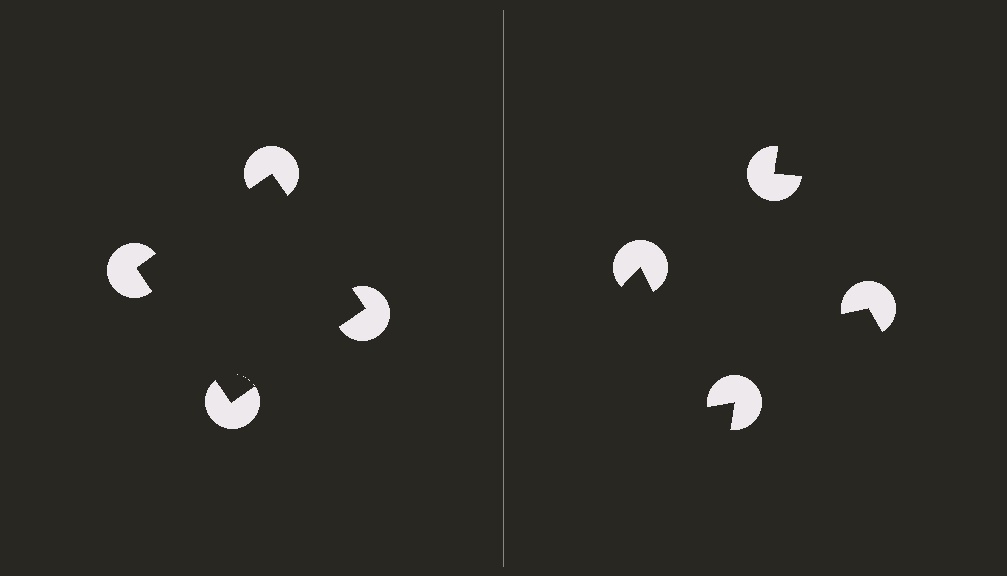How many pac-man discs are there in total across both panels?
8 — 4 on each side.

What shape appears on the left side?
An illusory square.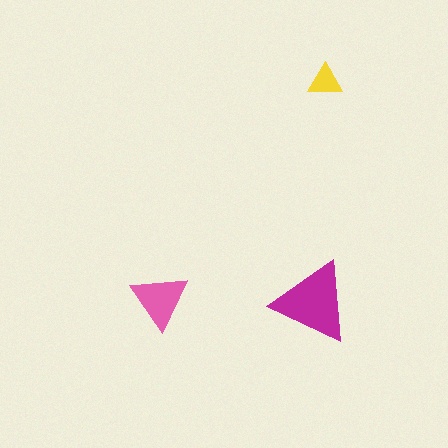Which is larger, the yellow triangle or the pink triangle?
The pink one.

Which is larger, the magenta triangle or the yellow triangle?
The magenta one.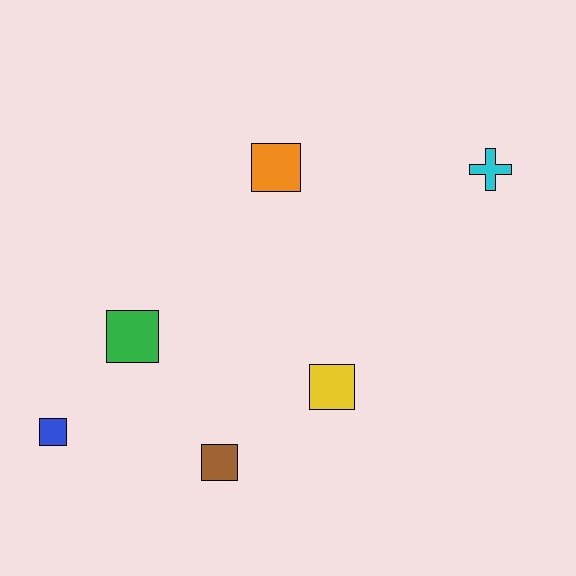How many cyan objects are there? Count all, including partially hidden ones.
There is 1 cyan object.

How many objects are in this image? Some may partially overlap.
There are 6 objects.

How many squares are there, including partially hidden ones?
There are 5 squares.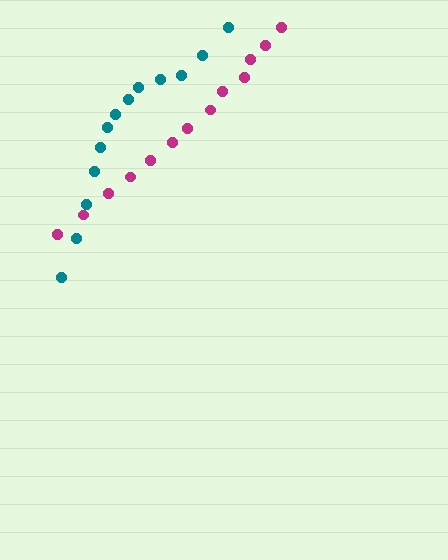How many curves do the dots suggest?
There are 2 distinct paths.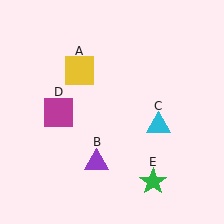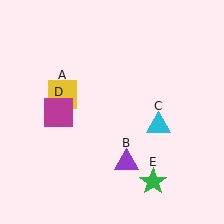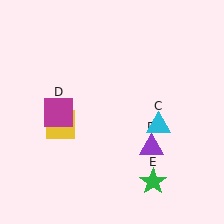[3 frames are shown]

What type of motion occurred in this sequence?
The yellow square (object A), purple triangle (object B) rotated counterclockwise around the center of the scene.